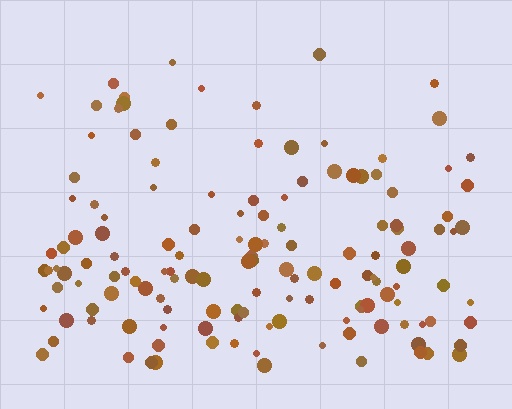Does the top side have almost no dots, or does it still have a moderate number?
Still a moderate number, just noticeably fewer than the bottom.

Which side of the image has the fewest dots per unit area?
The top.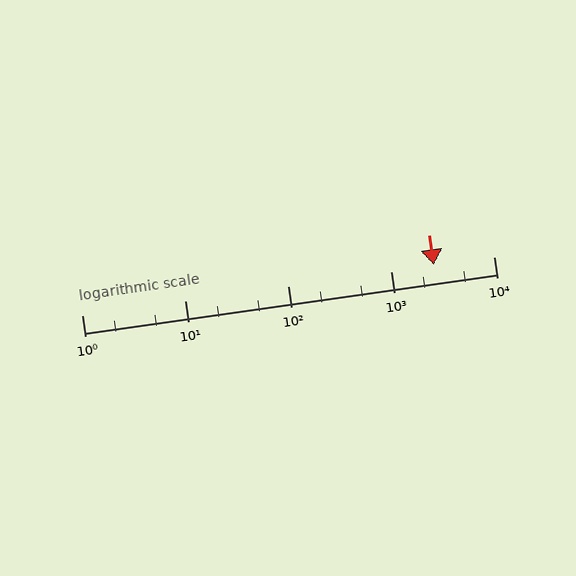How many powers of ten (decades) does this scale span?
The scale spans 4 decades, from 1 to 10000.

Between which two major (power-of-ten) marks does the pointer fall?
The pointer is between 1000 and 10000.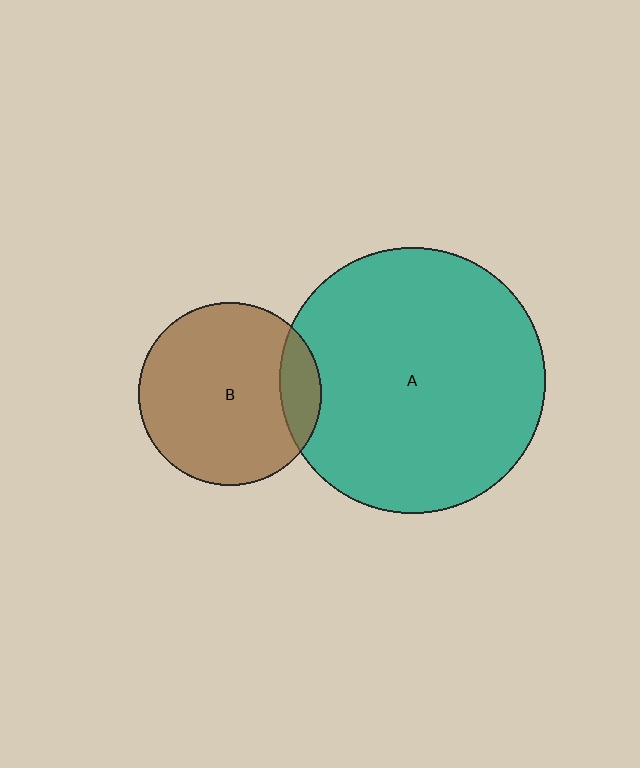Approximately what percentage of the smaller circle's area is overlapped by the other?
Approximately 15%.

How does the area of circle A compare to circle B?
Approximately 2.1 times.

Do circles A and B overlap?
Yes.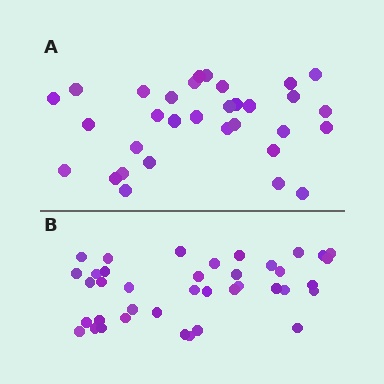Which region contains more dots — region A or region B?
Region B (the bottom region) has more dots.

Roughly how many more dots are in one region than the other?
Region B has roughly 8 or so more dots than region A.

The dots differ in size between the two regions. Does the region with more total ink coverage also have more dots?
No. Region A has more total ink coverage because its dots are larger, but region B actually contains more individual dots. Total area can be misleading — the number of items is what matters here.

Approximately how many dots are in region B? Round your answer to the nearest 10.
About 40 dots. (The exact count is 39, which rounds to 40.)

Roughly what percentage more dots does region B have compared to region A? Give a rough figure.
About 20% more.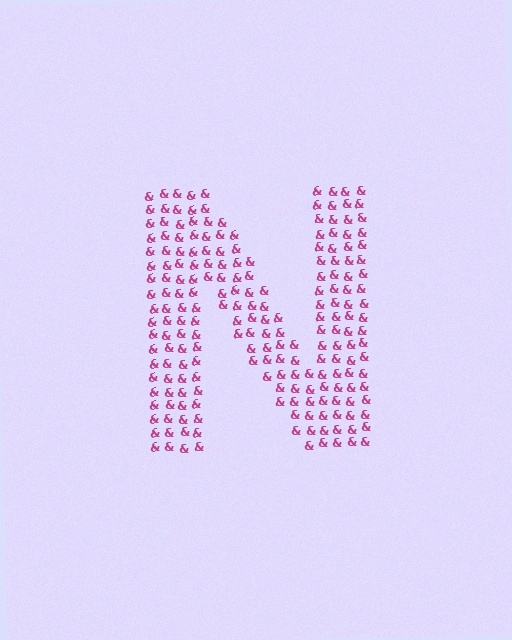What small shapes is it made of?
It is made of small ampersands.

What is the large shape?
The large shape is the letter N.